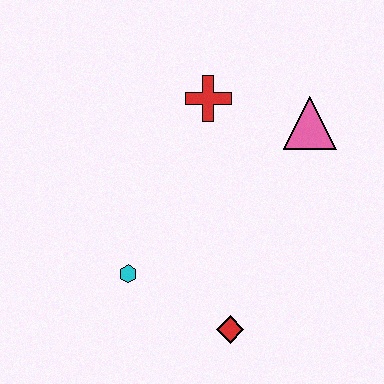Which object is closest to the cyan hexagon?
The red diamond is closest to the cyan hexagon.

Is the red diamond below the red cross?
Yes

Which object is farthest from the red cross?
The red diamond is farthest from the red cross.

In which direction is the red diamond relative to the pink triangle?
The red diamond is below the pink triangle.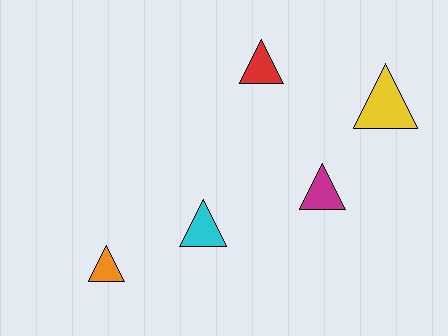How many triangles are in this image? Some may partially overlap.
There are 5 triangles.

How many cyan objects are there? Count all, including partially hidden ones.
There is 1 cyan object.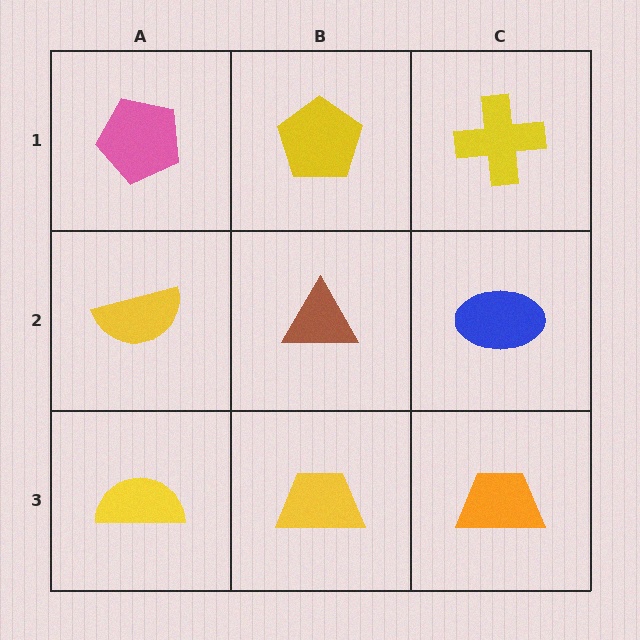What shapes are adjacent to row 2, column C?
A yellow cross (row 1, column C), an orange trapezoid (row 3, column C), a brown triangle (row 2, column B).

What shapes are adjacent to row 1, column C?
A blue ellipse (row 2, column C), a yellow pentagon (row 1, column B).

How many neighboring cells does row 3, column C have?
2.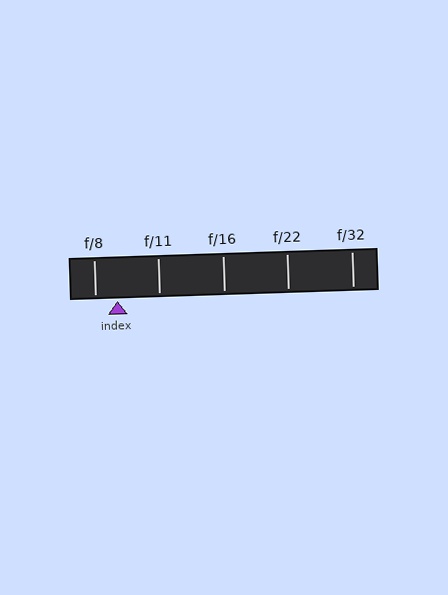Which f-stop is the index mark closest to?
The index mark is closest to f/8.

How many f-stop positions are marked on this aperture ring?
There are 5 f-stop positions marked.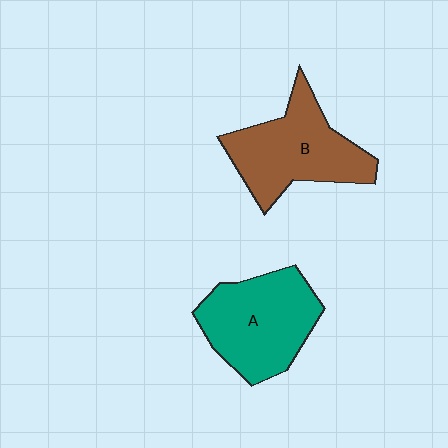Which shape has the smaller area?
Shape B (brown).